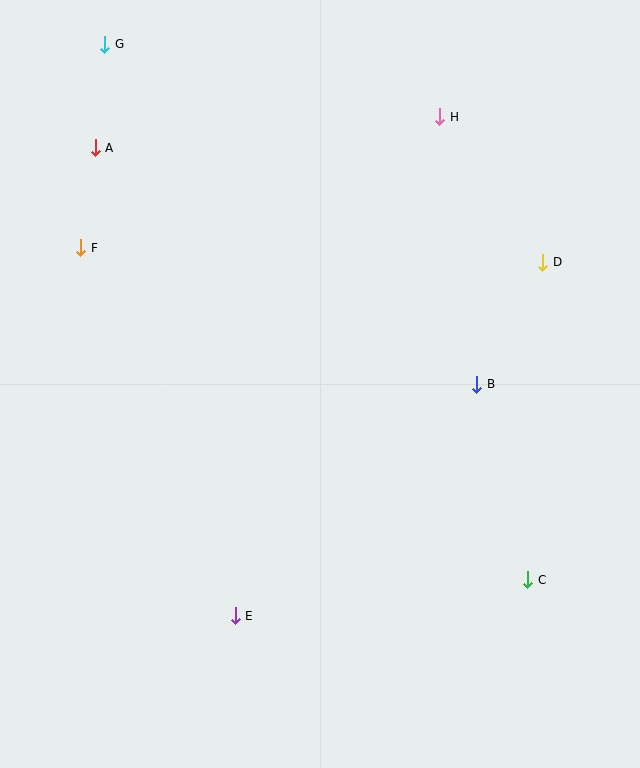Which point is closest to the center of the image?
Point B at (477, 384) is closest to the center.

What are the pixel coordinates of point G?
Point G is at (105, 44).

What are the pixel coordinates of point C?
Point C is at (528, 580).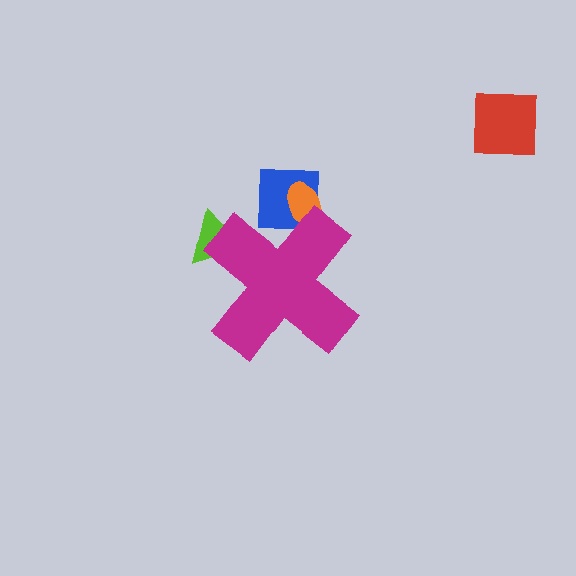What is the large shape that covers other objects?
A magenta cross.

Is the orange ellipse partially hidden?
Yes, the orange ellipse is partially hidden behind the magenta cross.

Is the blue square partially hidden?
Yes, the blue square is partially hidden behind the magenta cross.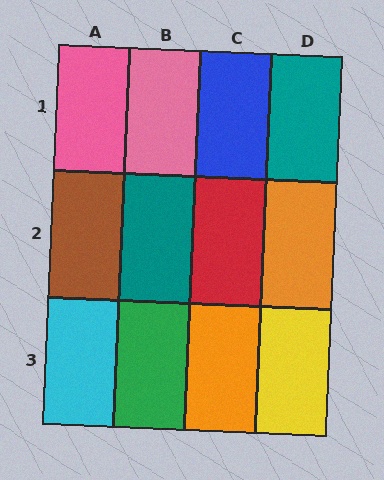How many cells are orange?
2 cells are orange.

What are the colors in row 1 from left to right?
Pink, pink, blue, teal.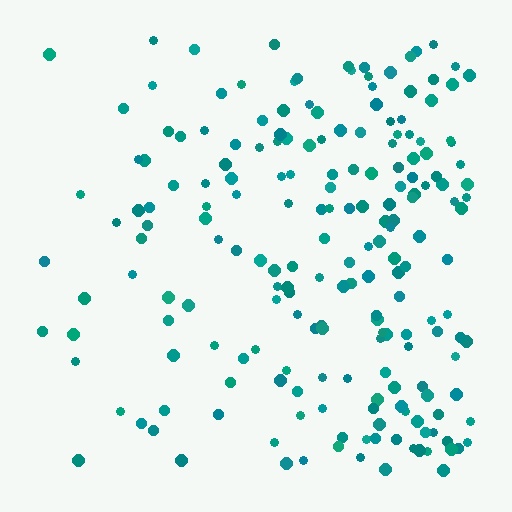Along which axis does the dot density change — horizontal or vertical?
Horizontal.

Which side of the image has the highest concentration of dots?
The right.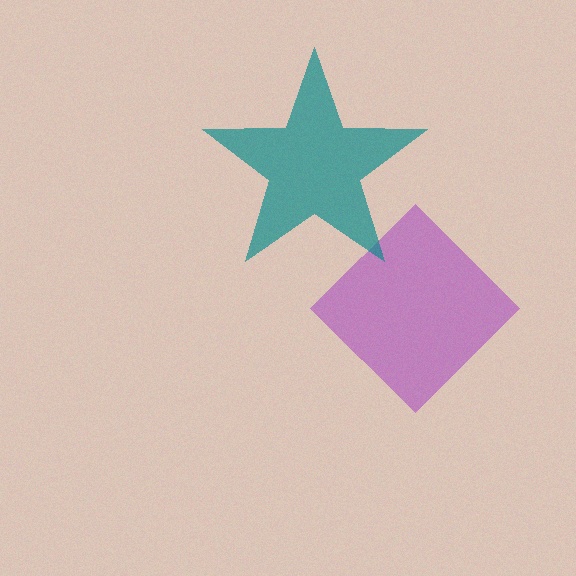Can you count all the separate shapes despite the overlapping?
Yes, there are 2 separate shapes.